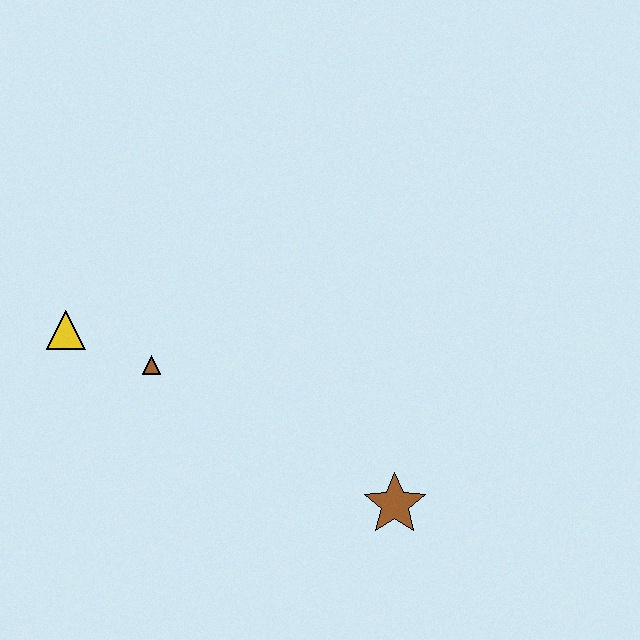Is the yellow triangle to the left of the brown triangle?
Yes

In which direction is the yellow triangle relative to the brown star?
The yellow triangle is to the left of the brown star.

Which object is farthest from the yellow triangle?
The brown star is farthest from the yellow triangle.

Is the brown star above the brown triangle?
No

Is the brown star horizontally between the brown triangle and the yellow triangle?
No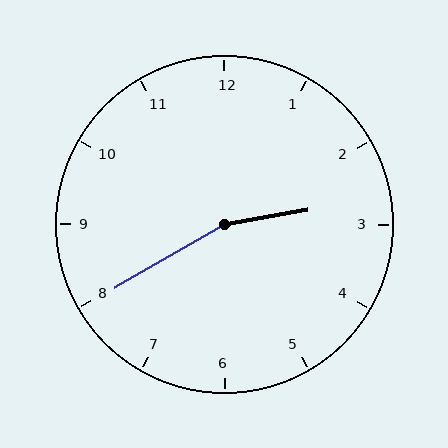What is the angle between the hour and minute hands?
Approximately 160 degrees.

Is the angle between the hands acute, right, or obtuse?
It is obtuse.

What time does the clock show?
2:40.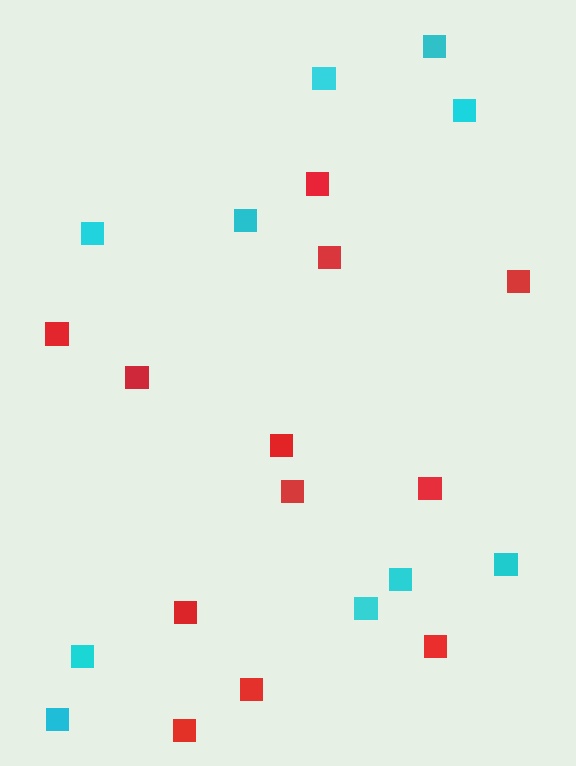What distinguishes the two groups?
There are 2 groups: one group of cyan squares (10) and one group of red squares (12).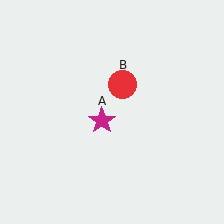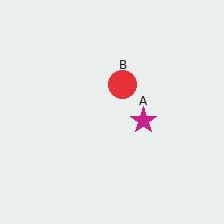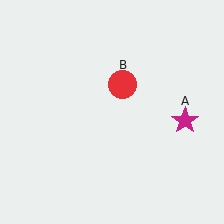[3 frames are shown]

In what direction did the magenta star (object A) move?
The magenta star (object A) moved right.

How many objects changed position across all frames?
1 object changed position: magenta star (object A).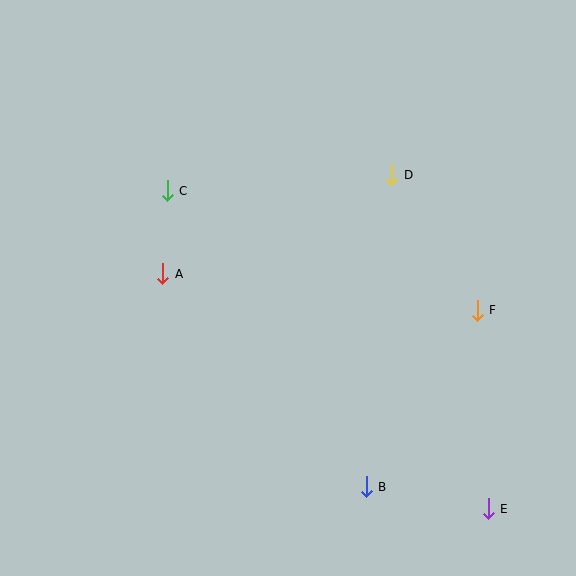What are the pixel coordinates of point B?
Point B is at (366, 487).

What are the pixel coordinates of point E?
Point E is at (488, 509).